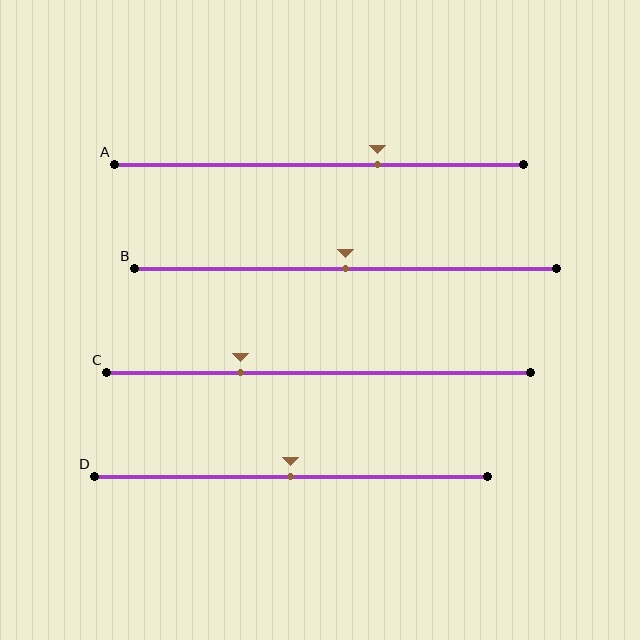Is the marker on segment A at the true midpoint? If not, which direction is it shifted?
No, the marker on segment A is shifted to the right by about 14% of the segment length.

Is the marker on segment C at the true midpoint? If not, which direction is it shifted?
No, the marker on segment C is shifted to the left by about 18% of the segment length.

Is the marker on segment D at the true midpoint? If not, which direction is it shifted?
Yes, the marker on segment D is at the true midpoint.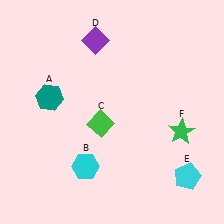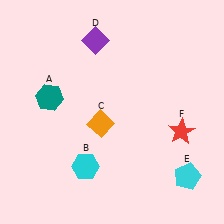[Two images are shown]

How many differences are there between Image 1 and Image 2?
There are 2 differences between the two images.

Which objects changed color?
C changed from green to orange. F changed from green to red.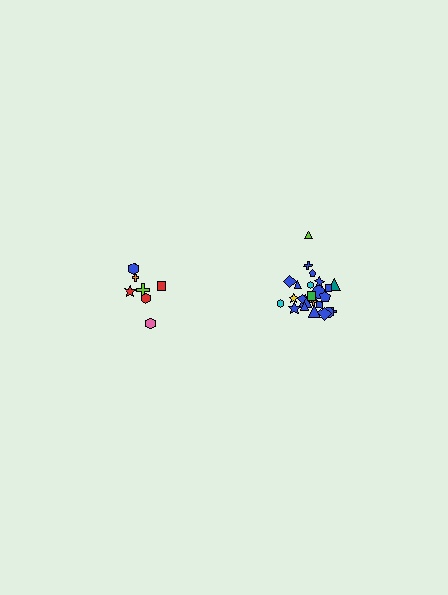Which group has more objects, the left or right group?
The right group.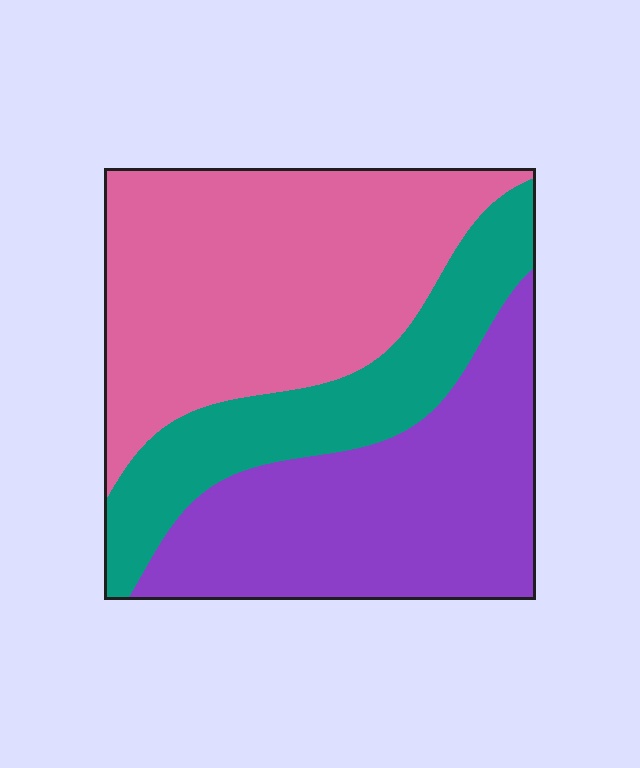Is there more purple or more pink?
Pink.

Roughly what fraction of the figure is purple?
Purple covers roughly 35% of the figure.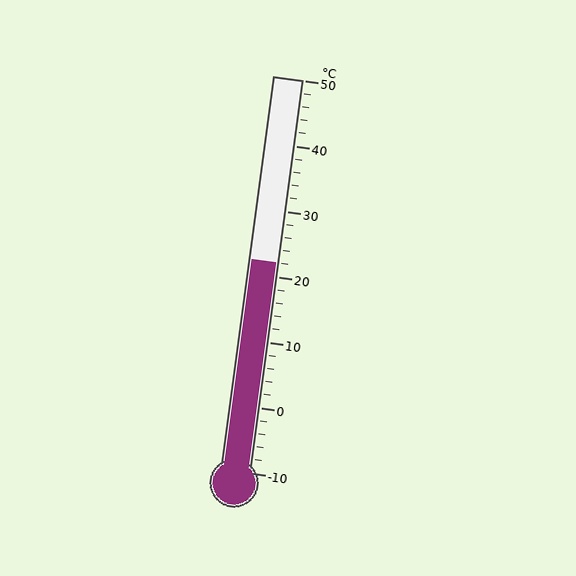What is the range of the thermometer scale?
The thermometer scale ranges from -10°C to 50°C.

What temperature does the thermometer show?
The thermometer shows approximately 22°C.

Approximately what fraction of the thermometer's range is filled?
The thermometer is filled to approximately 55% of its range.